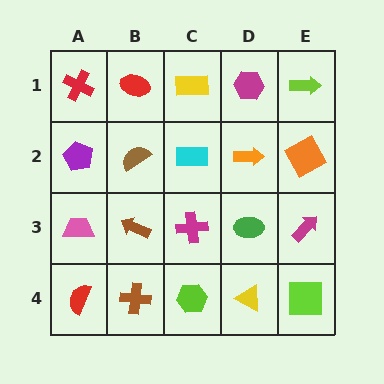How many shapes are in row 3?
5 shapes.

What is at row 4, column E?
A lime square.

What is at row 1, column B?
A red ellipse.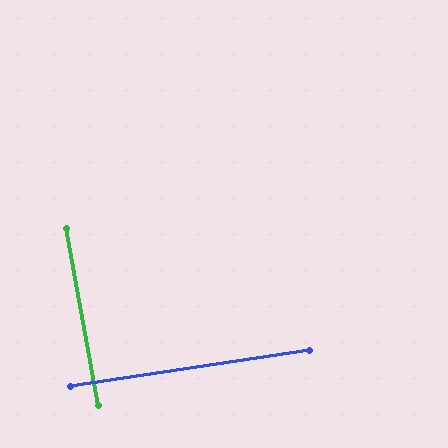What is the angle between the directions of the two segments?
Approximately 88 degrees.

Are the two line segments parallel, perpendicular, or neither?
Perpendicular — they meet at approximately 88°.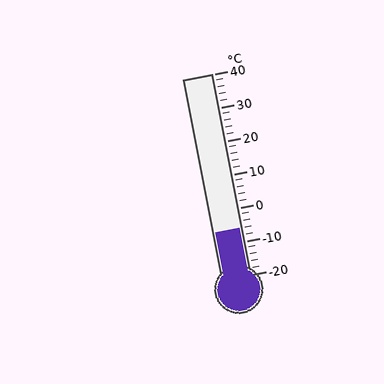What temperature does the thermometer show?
The thermometer shows approximately -6°C.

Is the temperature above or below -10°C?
The temperature is above -10°C.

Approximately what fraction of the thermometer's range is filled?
The thermometer is filled to approximately 25% of its range.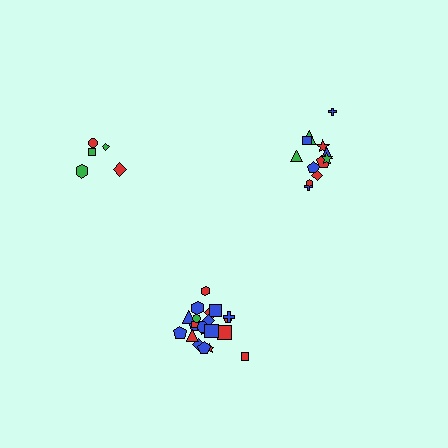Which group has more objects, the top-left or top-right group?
The top-right group.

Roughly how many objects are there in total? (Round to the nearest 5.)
Roughly 40 objects in total.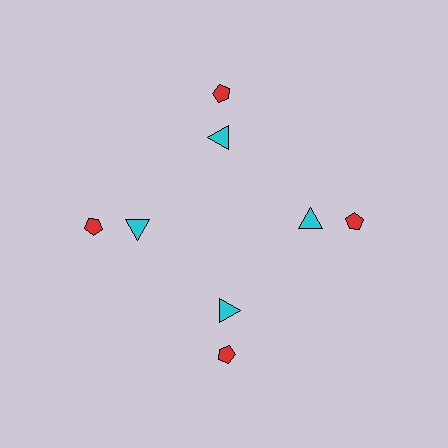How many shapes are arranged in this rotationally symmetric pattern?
There are 8 shapes, arranged in 4 groups of 2.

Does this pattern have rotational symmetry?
Yes, this pattern has 4-fold rotational symmetry. It looks the same after rotating 90 degrees around the center.